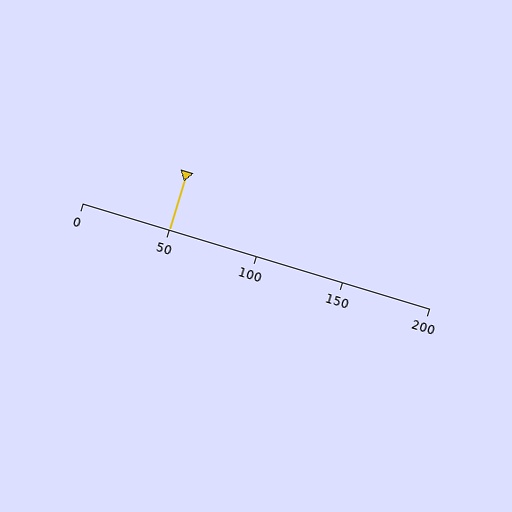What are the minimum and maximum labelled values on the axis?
The axis runs from 0 to 200.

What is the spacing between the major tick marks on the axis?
The major ticks are spaced 50 apart.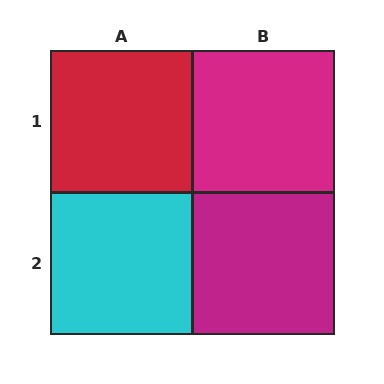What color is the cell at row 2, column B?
Magenta.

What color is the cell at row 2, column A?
Cyan.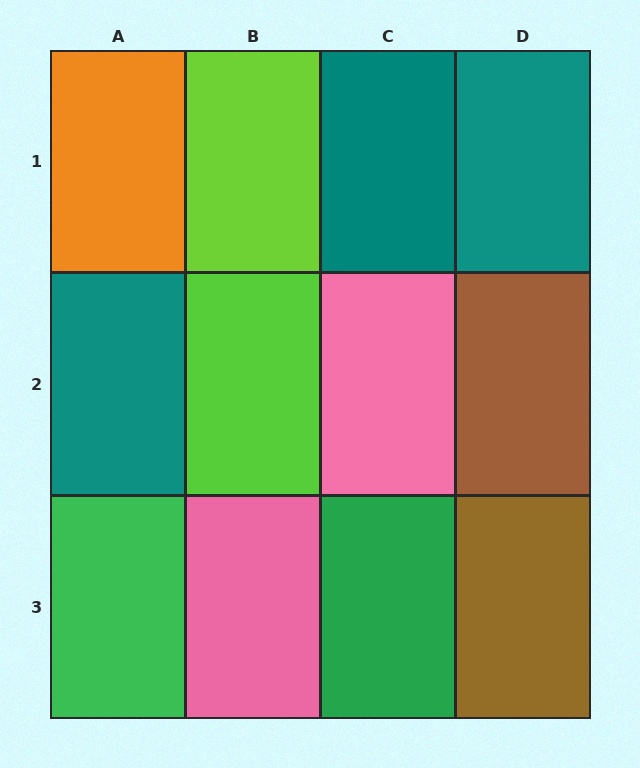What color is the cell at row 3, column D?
Brown.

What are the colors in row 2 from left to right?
Teal, lime, pink, brown.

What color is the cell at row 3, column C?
Green.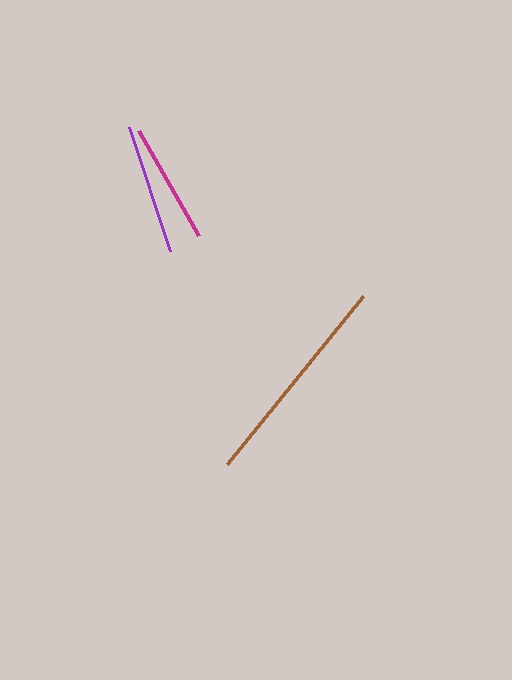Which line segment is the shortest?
The magenta line is the shortest at approximately 120 pixels.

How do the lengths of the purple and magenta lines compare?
The purple and magenta lines are approximately the same length.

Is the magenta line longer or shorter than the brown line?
The brown line is longer than the magenta line.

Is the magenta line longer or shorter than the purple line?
The purple line is longer than the magenta line.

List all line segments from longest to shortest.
From longest to shortest: brown, purple, magenta.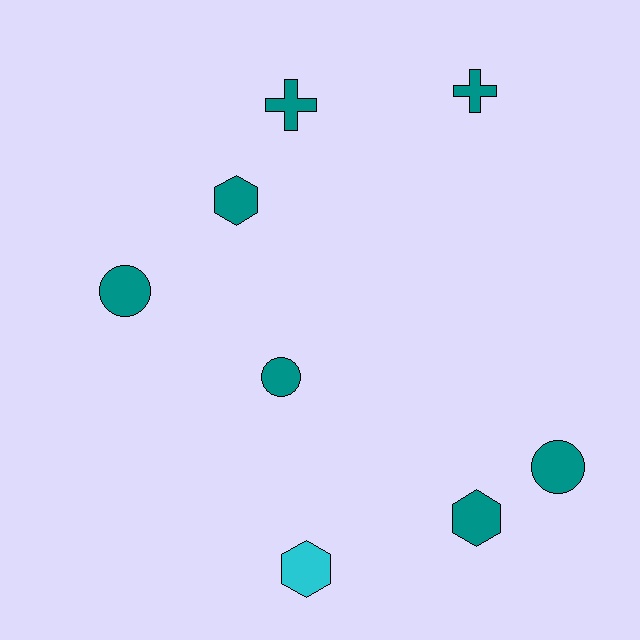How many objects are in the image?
There are 8 objects.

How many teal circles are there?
There are 3 teal circles.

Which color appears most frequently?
Teal, with 7 objects.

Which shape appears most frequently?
Hexagon, with 3 objects.